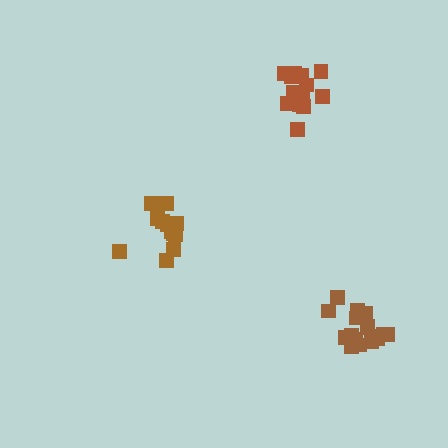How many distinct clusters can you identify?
There are 3 distinct clusters.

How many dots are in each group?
Group 1: 12 dots, Group 2: 17 dots, Group 3: 13 dots (42 total).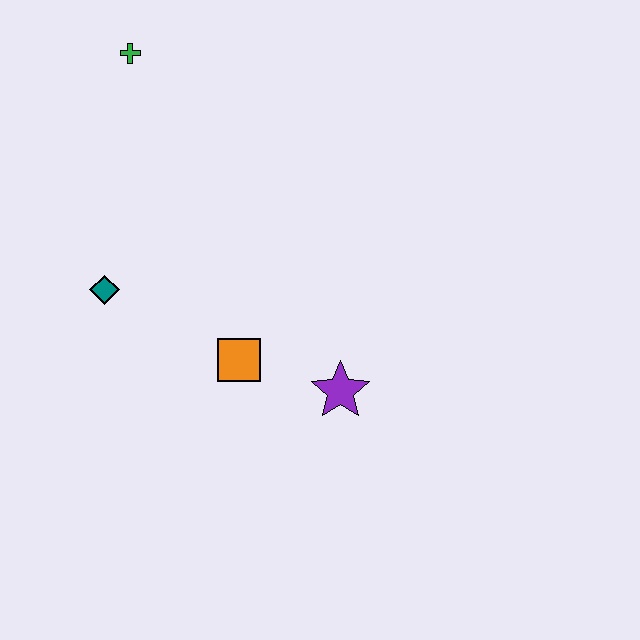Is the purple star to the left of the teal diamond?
No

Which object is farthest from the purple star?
The green cross is farthest from the purple star.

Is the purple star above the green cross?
No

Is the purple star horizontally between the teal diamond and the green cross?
No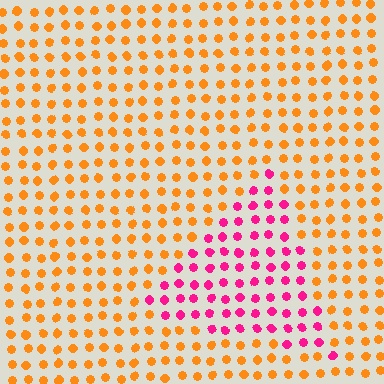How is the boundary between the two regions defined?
The boundary is defined purely by a slight shift in hue (about 64 degrees). Spacing, size, and orientation are identical on both sides.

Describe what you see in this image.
The image is filled with small orange elements in a uniform arrangement. A triangle-shaped region is visible where the elements are tinted to a slightly different hue, forming a subtle color boundary.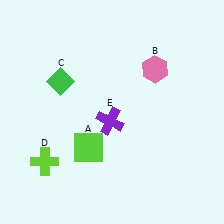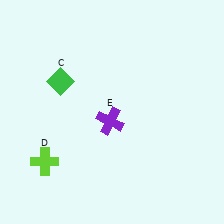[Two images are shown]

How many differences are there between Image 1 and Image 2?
There are 2 differences between the two images.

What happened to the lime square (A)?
The lime square (A) was removed in Image 2. It was in the bottom-left area of Image 1.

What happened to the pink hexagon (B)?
The pink hexagon (B) was removed in Image 2. It was in the top-right area of Image 1.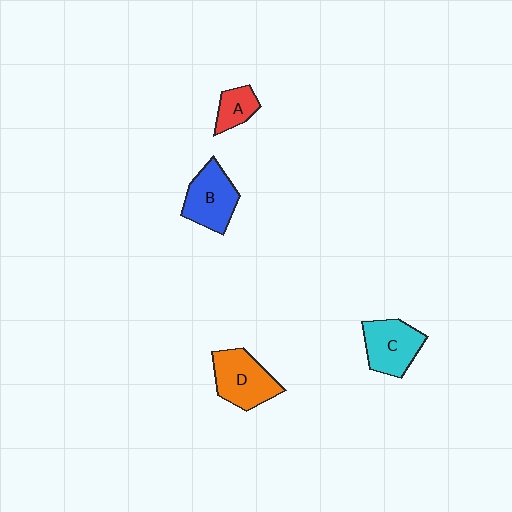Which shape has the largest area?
Shape D (orange).